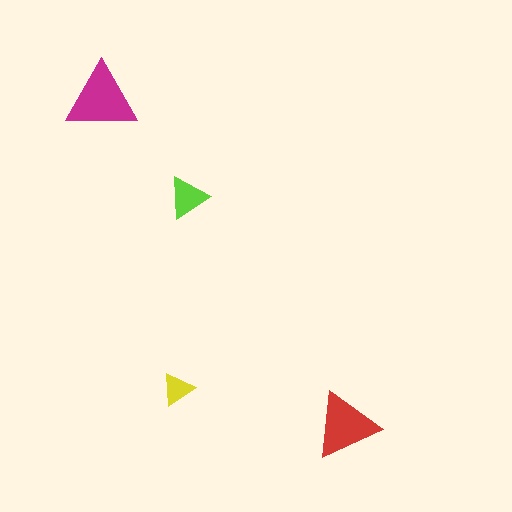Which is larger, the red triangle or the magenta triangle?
The magenta one.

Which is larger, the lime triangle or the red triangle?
The red one.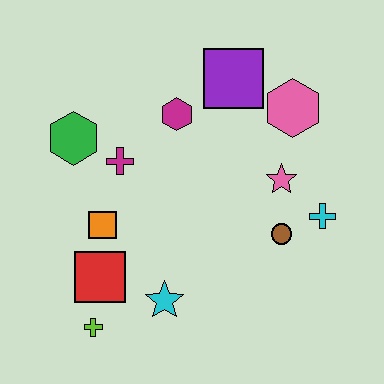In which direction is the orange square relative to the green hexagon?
The orange square is below the green hexagon.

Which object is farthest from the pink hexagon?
The lime cross is farthest from the pink hexagon.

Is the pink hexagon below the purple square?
Yes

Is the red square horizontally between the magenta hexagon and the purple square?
No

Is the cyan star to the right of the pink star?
No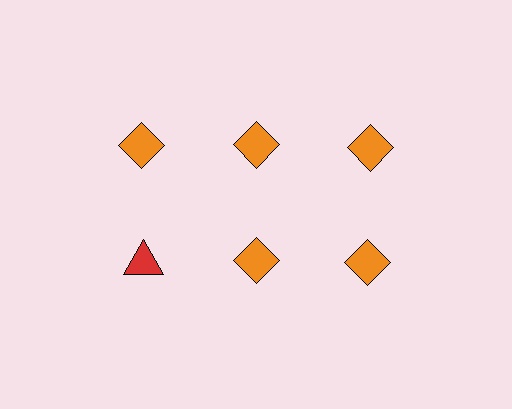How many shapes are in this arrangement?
There are 6 shapes arranged in a grid pattern.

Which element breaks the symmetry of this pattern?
The red triangle in the second row, leftmost column breaks the symmetry. All other shapes are orange diamonds.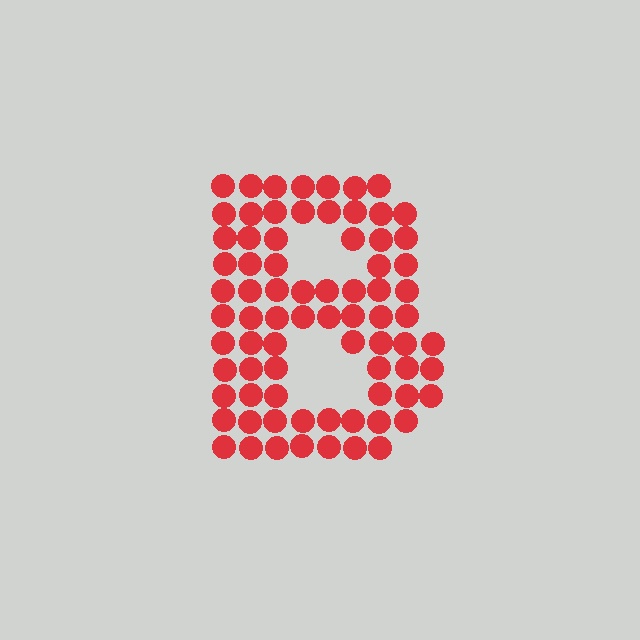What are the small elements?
The small elements are circles.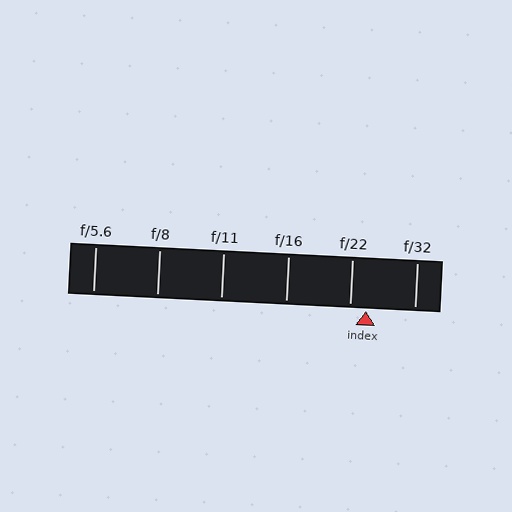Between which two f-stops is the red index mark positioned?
The index mark is between f/22 and f/32.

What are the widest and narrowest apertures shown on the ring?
The widest aperture shown is f/5.6 and the narrowest is f/32.